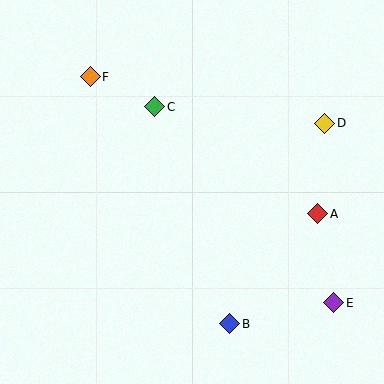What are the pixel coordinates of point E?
Point E is at (334, 303).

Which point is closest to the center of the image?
Point C at (155, 107) is closest to the center.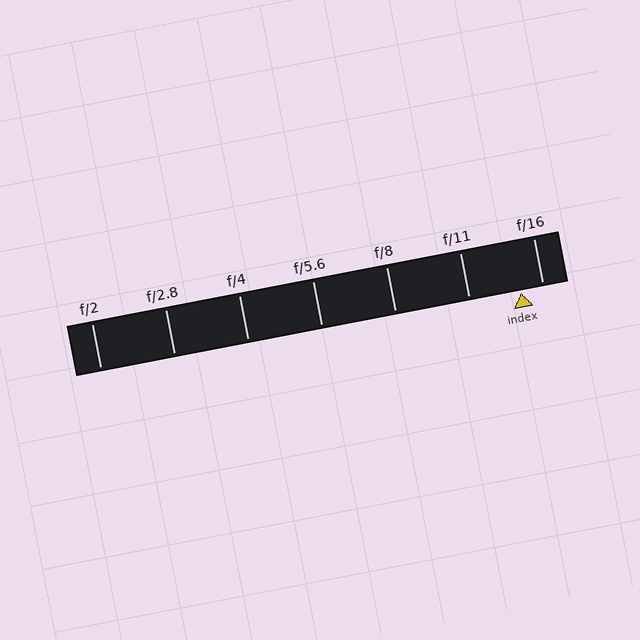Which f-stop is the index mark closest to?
The index mark is closest to f/16.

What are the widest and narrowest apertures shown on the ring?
The widest aperture shown is f/2 and the narrowest is f/16.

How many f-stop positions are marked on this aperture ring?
There are 7 f-stop positions marked.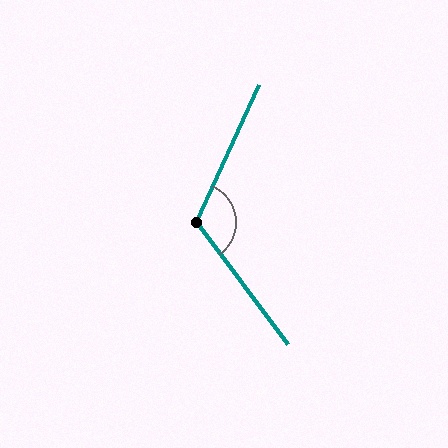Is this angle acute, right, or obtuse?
It is obtuse.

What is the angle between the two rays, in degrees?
Approximately 119 degrees.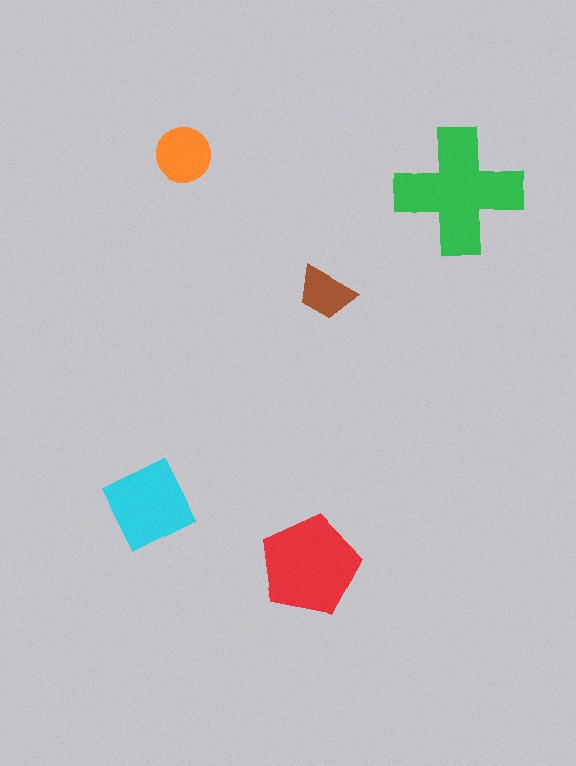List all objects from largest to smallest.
The green cross, the red pentagon, the cyan square, the orange circle, the brown trapezoid.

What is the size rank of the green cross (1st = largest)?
1st.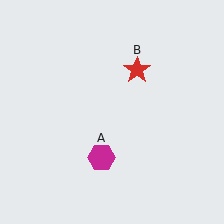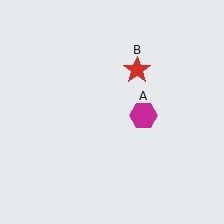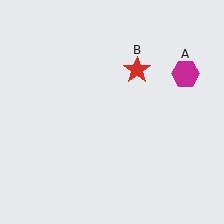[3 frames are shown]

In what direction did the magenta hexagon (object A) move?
The magenta hexagon (object A) moved up and to the right.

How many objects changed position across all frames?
1 object changed position: magenta hexagon (object A).